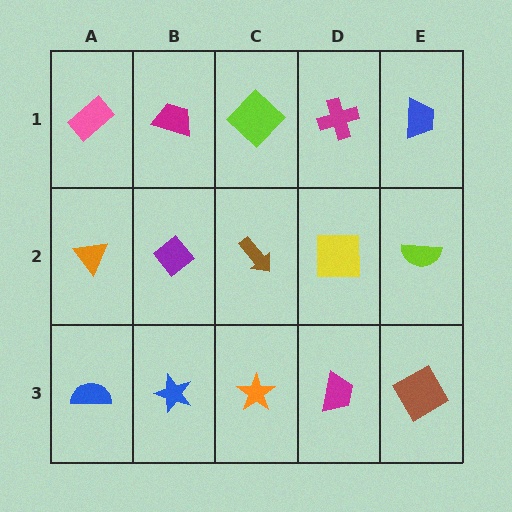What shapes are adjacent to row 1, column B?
A purple diamond (row 2, column B), a pink rectangle (row 1, column A), a lime diamond (row 1, column C).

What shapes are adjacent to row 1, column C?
A brown arrow (row 2, column C), a magenta trapezoid (row 1, column B), a magenta cross (row 1, column D).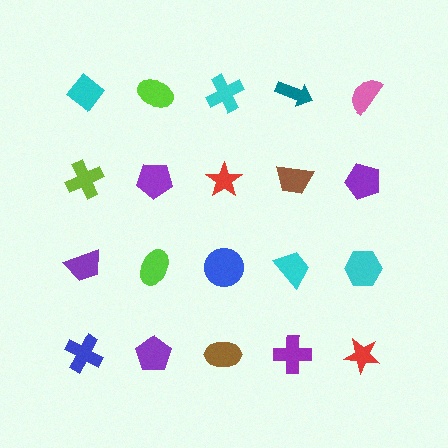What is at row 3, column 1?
A purple trapezoid.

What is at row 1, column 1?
A cyan diamond.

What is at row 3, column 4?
A cyan trapezoid.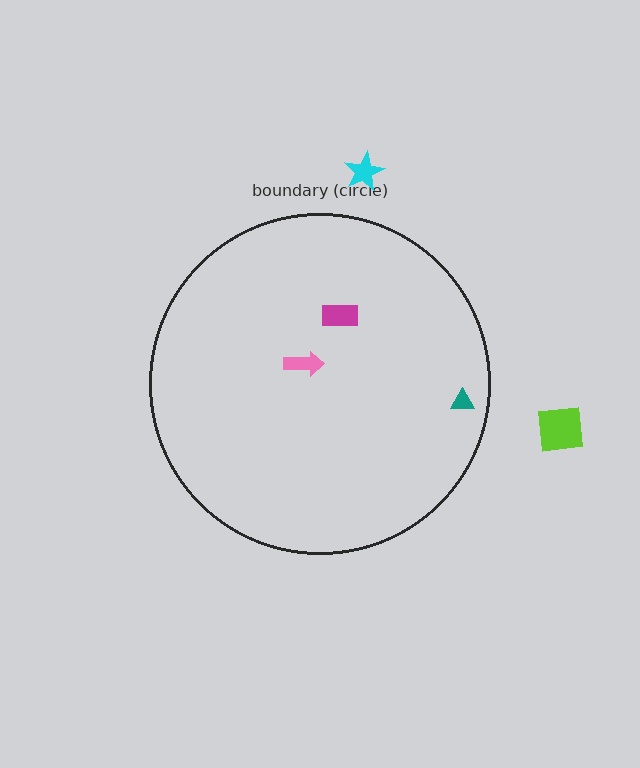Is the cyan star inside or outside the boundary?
Outside.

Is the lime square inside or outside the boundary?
Outside.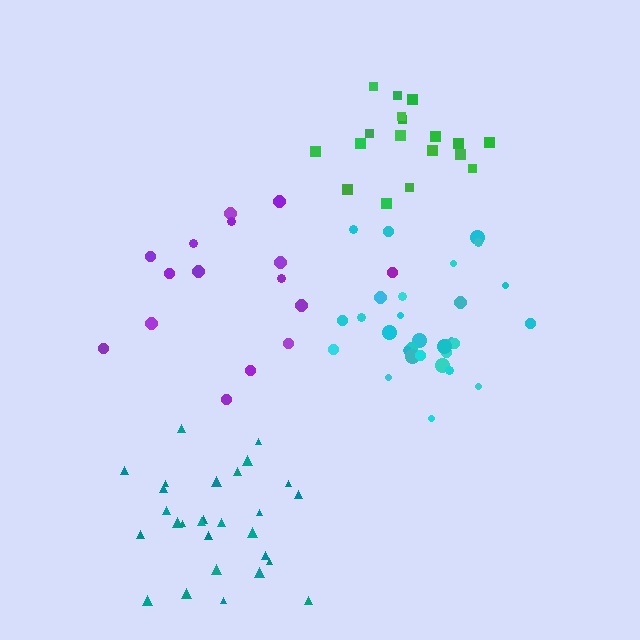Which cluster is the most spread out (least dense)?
Purple.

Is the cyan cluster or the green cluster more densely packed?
Cyan.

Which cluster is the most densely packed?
Teal.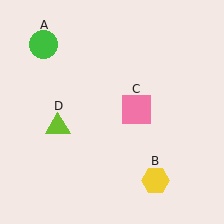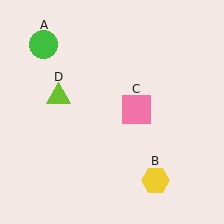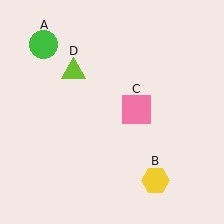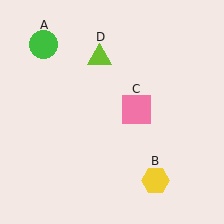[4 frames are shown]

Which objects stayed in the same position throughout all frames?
Green circle (object A) and yellow hexagon (object B) and pink square (object C) remained stationary.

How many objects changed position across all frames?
1 object changed position: lime triangle (object D).